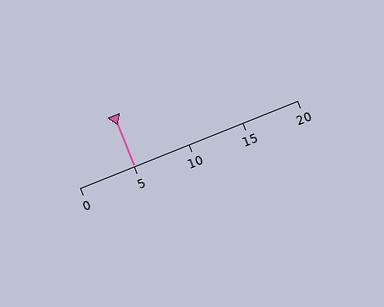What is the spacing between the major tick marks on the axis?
The major ticks are spaced 5 apart.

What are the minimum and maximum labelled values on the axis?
The axis runs from 0 to 20.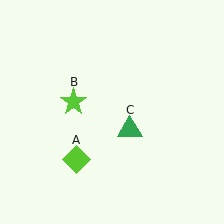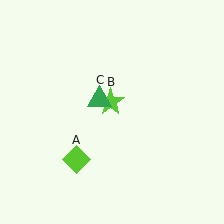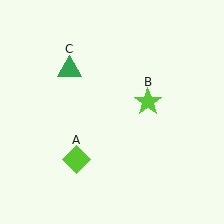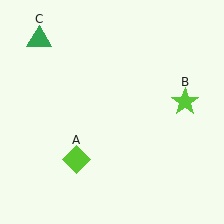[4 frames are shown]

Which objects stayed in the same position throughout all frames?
Lime diamond (object A) remained stationary.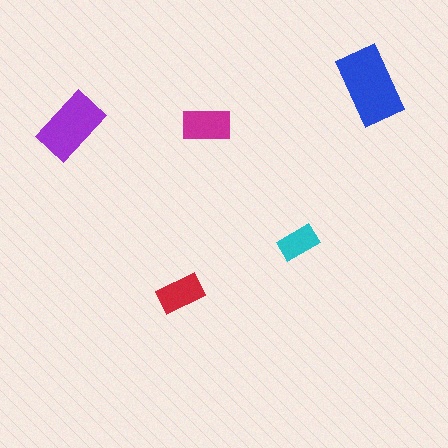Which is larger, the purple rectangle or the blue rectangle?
The blue one.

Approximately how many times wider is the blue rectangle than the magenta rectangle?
About 1.5 times wider.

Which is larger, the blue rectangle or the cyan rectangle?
The blue one.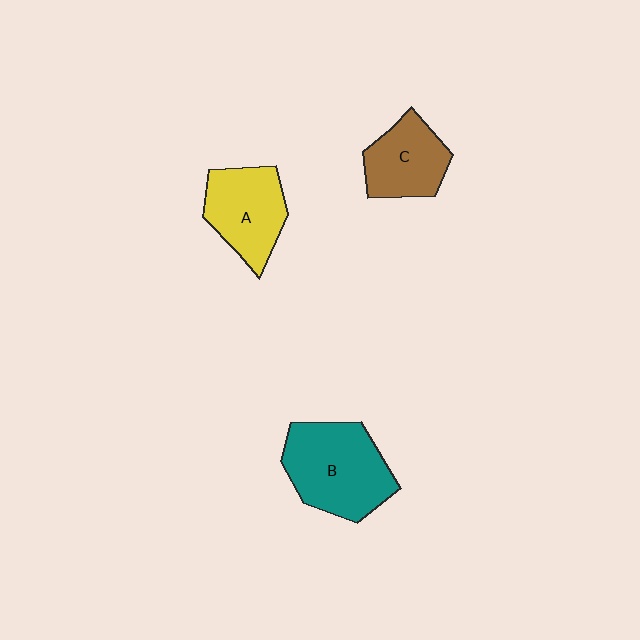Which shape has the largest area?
Shape B (teal).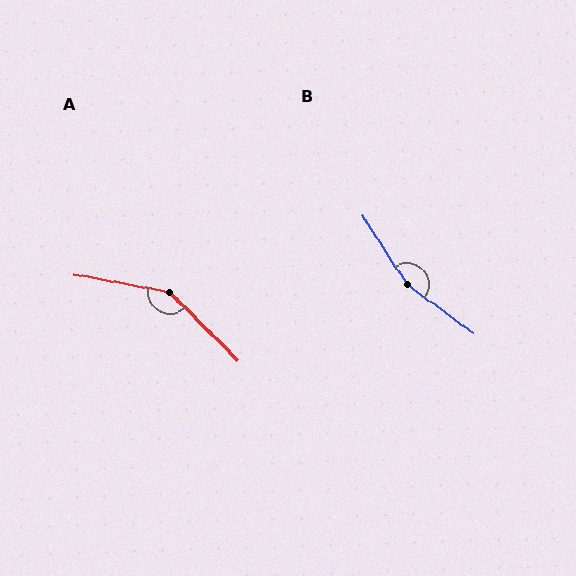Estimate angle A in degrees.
Approximately 146 degrees.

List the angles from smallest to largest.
A (146°), B (159°).